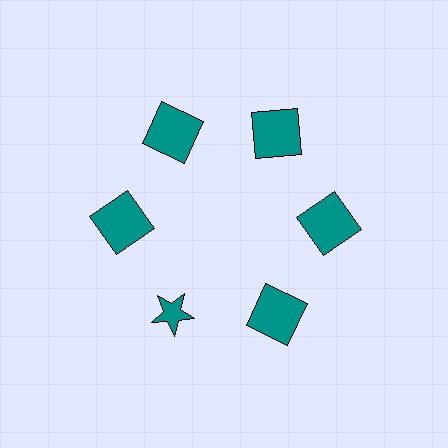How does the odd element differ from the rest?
It has a different shape: star instead of square.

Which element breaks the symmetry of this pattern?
The teal star at roughly the 7 o'clock position breaks the symmetry. All other shapes are teal squares.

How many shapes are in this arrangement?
There are 6 shapes arranged in a ring pattern.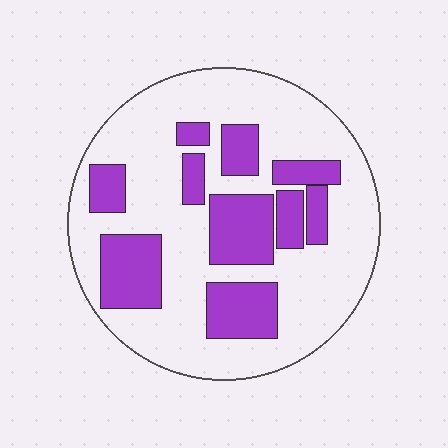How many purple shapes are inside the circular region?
10.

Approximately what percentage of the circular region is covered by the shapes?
Approximately 30%.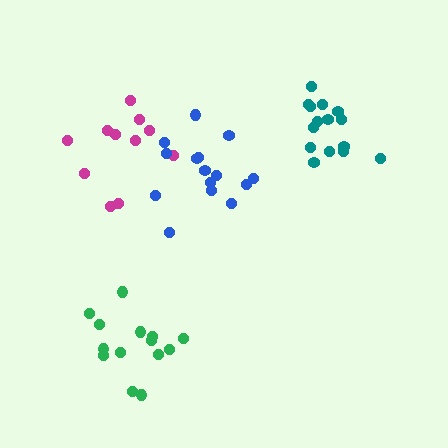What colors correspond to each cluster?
The clusters are colored: magenta, blue, teal, green.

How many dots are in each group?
Group 1: 11 dots, Group 2: 15 dots, Group 3: 15 dots, Group 4: 14 dots (55 total).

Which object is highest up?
The teal cluster is topmost.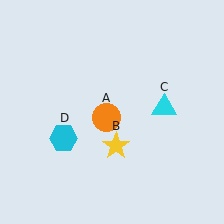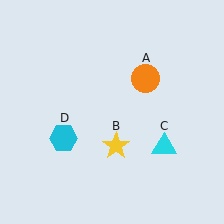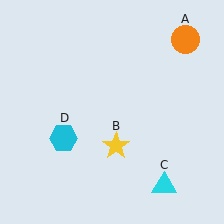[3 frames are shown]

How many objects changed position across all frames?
2 objects changed position: orange circle (object A), cyan triangle (object C).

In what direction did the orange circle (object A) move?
The orange circle (object A) moved up and to the right.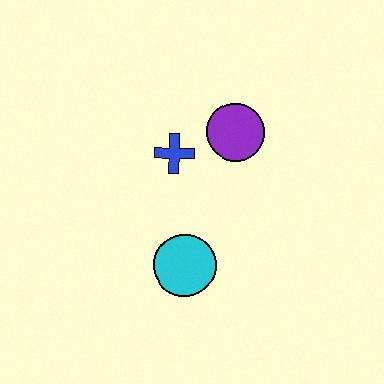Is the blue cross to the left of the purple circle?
Yes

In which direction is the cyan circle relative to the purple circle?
The cyan circle is below the purple circle.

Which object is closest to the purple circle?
The blue cross is closest to the purple circle.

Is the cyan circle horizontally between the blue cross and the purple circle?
Yes